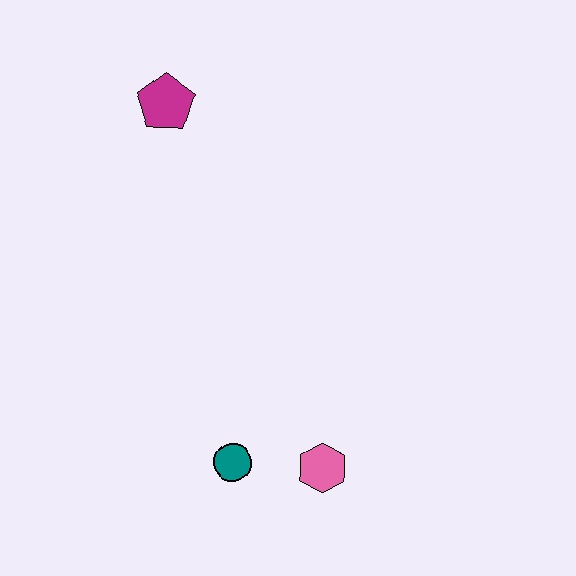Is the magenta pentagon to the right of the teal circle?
No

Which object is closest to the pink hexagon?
The teal circle is closest to the pink hexagon.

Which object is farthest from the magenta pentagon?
The pink hexagon is farthest from the magenta pentagon.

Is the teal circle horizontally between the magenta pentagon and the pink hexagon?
Yes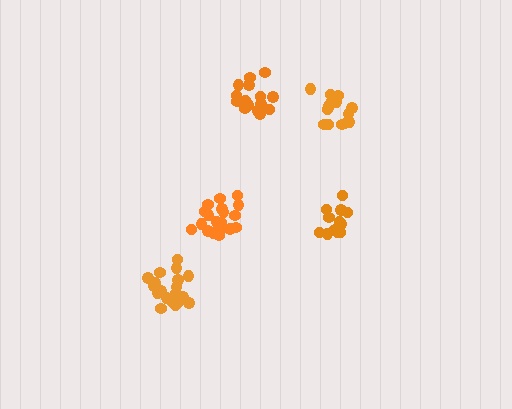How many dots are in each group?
Group 1: 15 dots, Group 2: 21 dots, Group 3: 20 dots, Group 4: 15 dots, Group 5: 15 dots (86 total).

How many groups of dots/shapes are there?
There are 5 groups.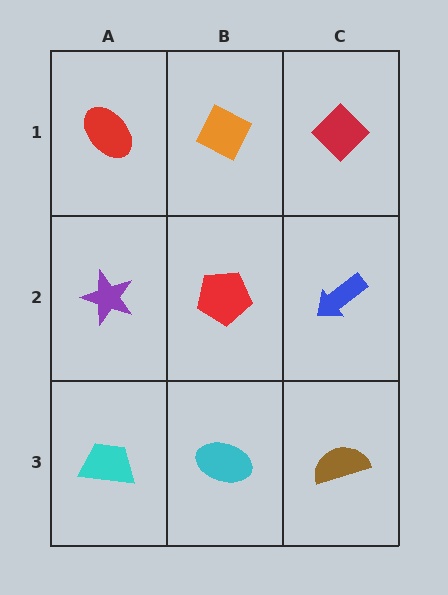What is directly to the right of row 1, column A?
An orange diamond.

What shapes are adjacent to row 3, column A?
A purple star (row 2, column A), a cyan ellipse (row 3, column B).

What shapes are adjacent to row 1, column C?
A blue arrow (row 2, column C), an orange diamond (row 1, column B).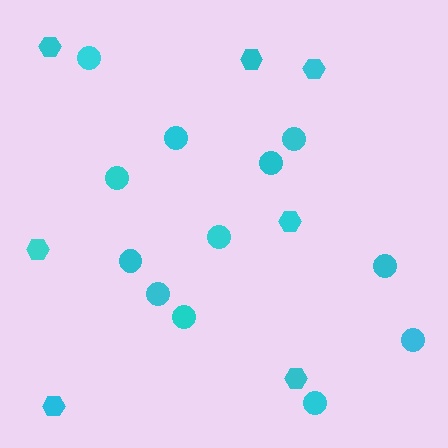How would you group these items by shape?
There are 2 groups: one group of hexagons (7) and one group of circles (12).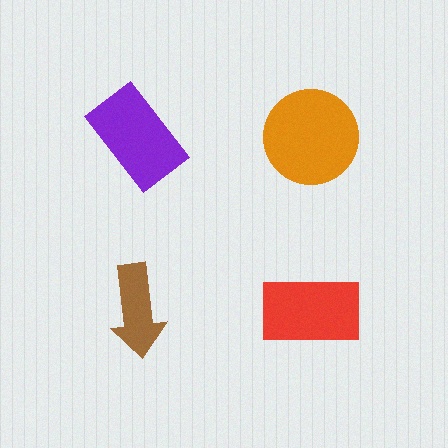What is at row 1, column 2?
An orange circle.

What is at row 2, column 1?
A brown arrow.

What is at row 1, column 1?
A purple rectangle.